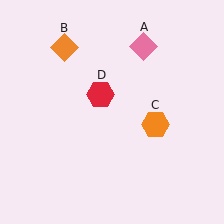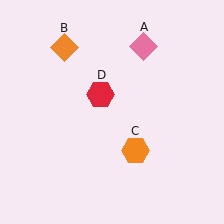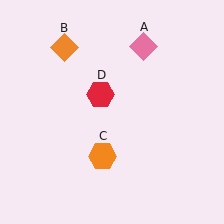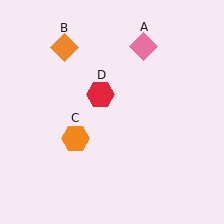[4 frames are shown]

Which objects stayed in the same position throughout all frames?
Pink diamond (object A) and orange diamond (object B) and red hexagon (object D) remained stationary.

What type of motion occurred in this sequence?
The orange hexagon (object C) rotated clockwise around the center of the scene.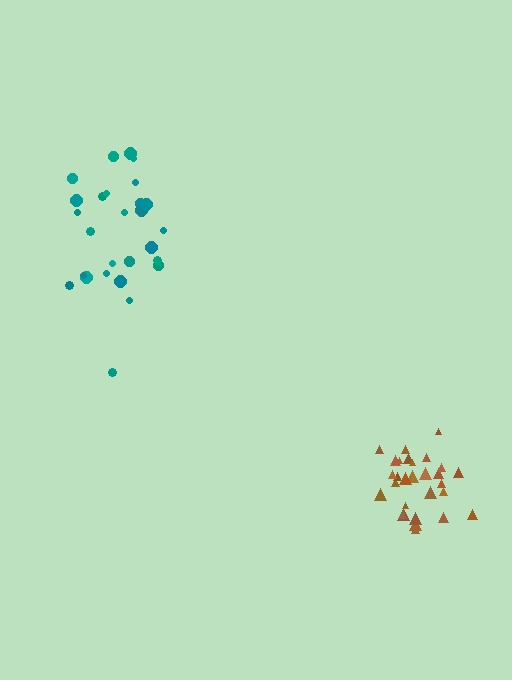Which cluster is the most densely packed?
Brown.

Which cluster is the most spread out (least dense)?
Teal.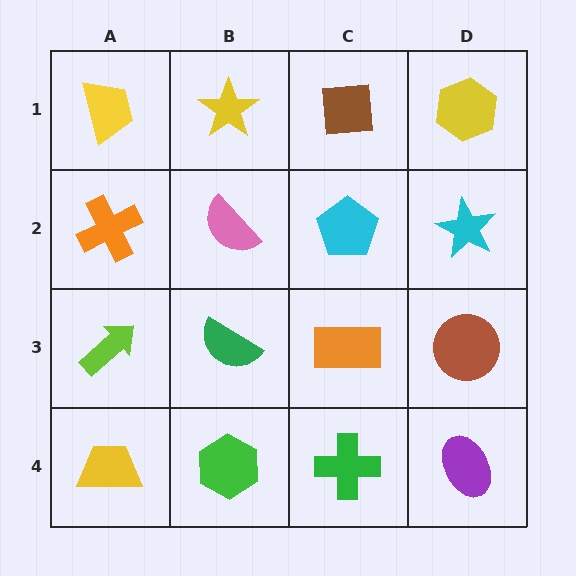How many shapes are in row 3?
4 shapes.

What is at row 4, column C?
A green cross.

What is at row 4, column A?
A yellow trapezoid.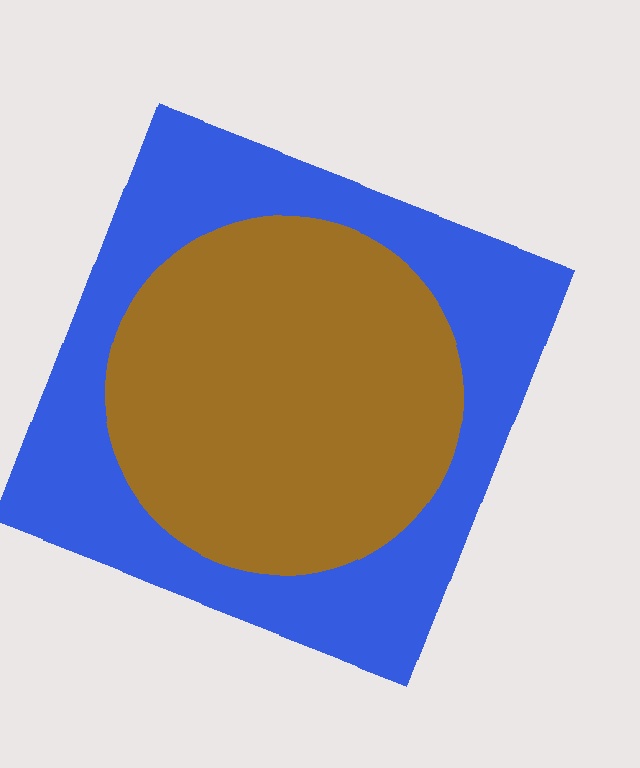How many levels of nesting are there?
2.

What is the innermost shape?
The brown circle.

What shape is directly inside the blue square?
The brown circle.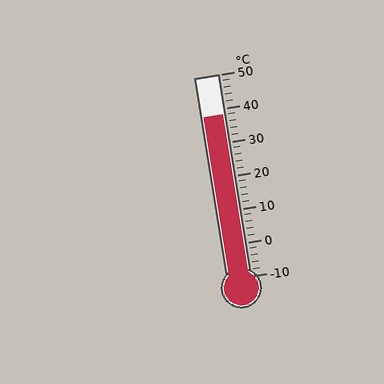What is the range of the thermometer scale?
The thermometer scale ranges from -10°C to 50°C.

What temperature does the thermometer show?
The thermometer shows approximately 38°C.